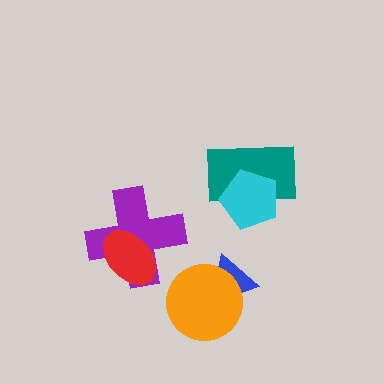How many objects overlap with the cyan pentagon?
1 object overlaps with the cyan pentagon.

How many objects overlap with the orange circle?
1 object overlaps with the orange circle.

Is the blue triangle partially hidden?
Yes, it is partially covered by another shape.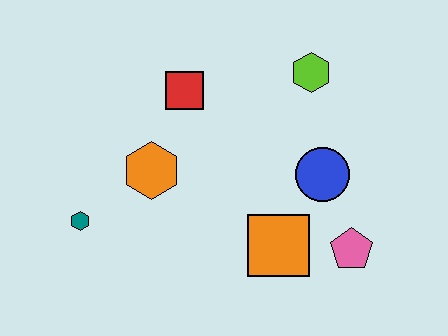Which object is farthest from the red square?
The pink pentagon is farthest from the red square.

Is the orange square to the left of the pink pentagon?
Yes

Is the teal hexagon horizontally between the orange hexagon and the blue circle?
No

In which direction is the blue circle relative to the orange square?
The blue circle is above the orange square.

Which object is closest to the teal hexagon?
The orange hexagon is closest to the teal hexagon.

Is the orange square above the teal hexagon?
No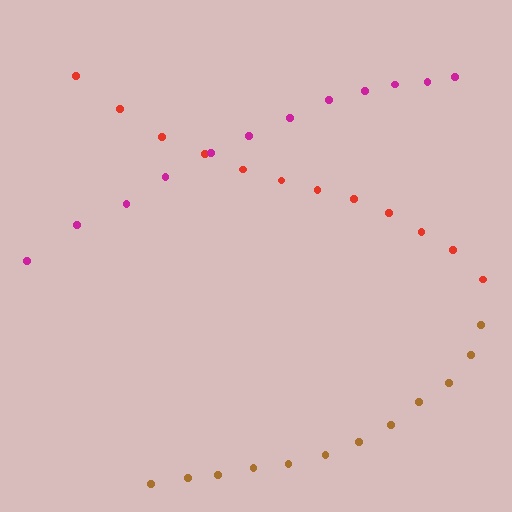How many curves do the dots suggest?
There are 3 distinct paths.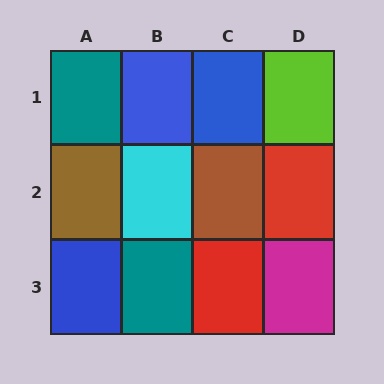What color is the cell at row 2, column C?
Brown.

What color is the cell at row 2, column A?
Brown.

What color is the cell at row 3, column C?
Red.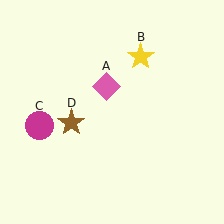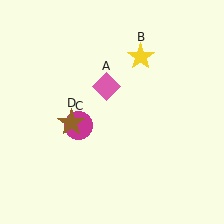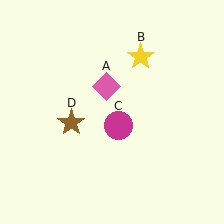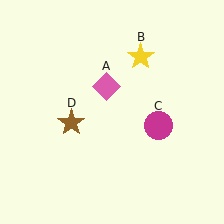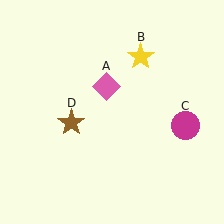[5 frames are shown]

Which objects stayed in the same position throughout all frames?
Pink diamond (object A) and yellow star (object B) and brown star (object D) remained stationary.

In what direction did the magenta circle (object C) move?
The magenta circle (object C) moved right.